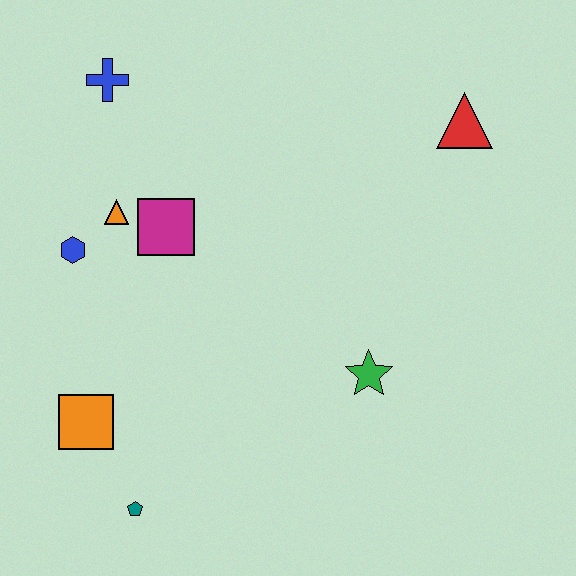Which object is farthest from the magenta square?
The red triangle is farthest from the magenta square.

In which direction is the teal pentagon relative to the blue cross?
The teal pentagon is below the blue cross.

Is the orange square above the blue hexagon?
No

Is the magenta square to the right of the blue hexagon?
Yes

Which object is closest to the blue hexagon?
The orange triangle is closest to the blue hexagon.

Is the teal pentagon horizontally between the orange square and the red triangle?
Yes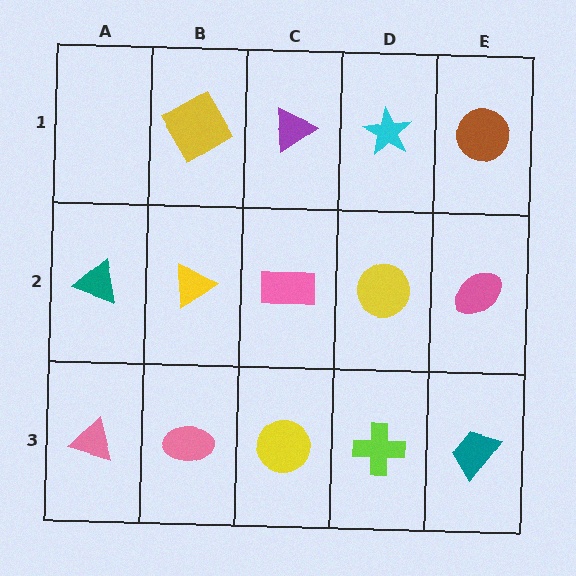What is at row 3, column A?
A pink triangle.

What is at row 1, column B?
A yellow diamond.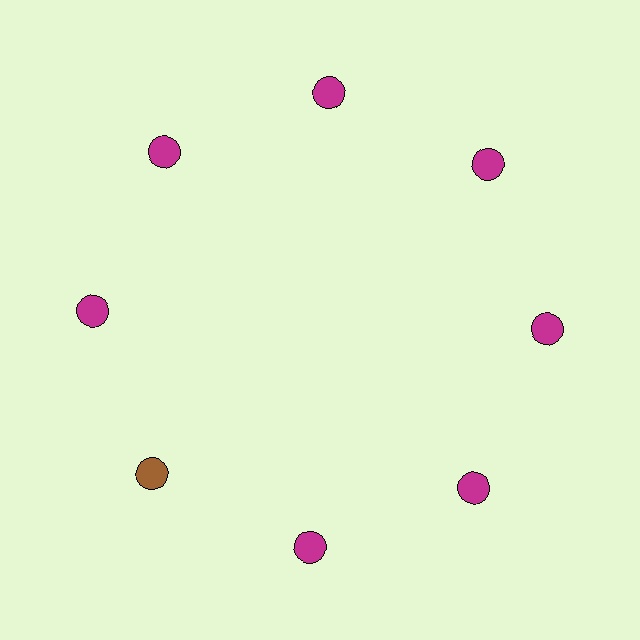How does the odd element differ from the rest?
It has a different color: brown instead of magenta.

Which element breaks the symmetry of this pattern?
The brown circle at roughly the 8 o'clock position breaks the symmetry. All other shapes are magenta circles.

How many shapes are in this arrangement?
There are 8 shapes arranged in a ring pattern.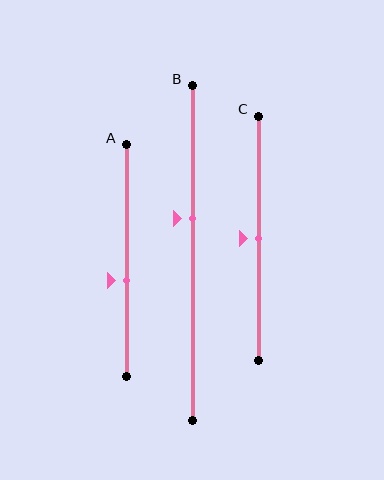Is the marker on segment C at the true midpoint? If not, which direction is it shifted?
Yes, the marker on segment C is at the true midpoint.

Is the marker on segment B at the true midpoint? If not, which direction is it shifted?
No, the marker on segment B is shifted upward by about 10% of the segment length.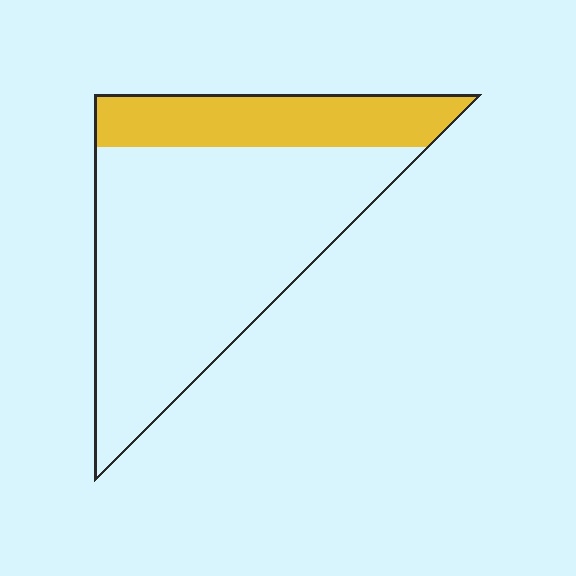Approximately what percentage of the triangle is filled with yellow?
Approximately 25%.